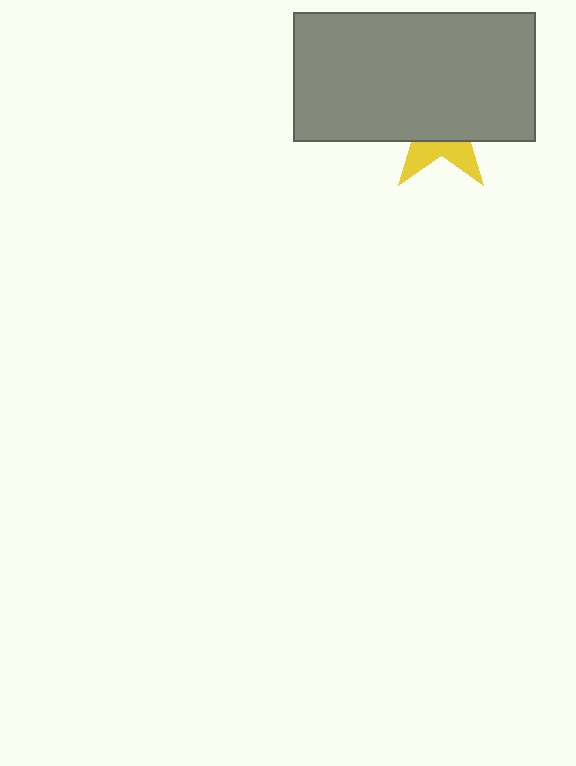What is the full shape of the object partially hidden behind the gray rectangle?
The partially hidden object is a yellow star.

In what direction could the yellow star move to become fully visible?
The yellow star could move down. That would shift it out from behind the gray rectangle entirely.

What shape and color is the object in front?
The object in front is a gray rectangle.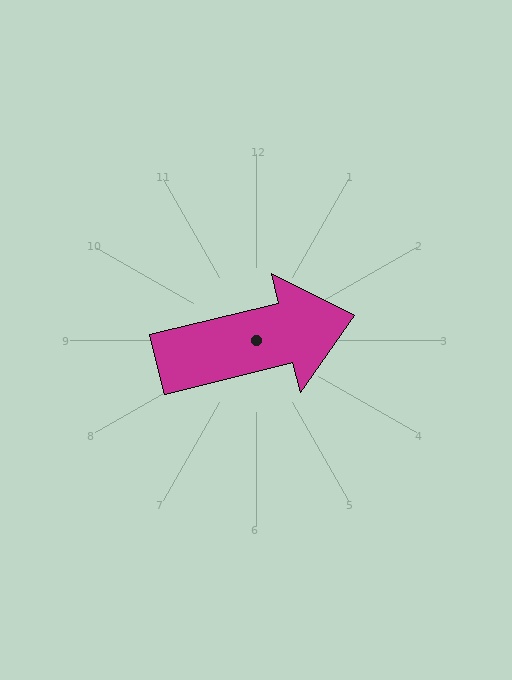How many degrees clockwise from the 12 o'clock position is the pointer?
Approximately 76 degrees.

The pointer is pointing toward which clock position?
Roughly 3 o'clock.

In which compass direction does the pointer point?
East.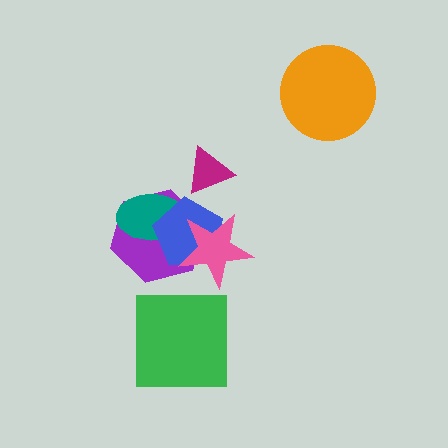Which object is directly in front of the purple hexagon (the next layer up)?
The teal ellipse is directly in front of the purple hexagon.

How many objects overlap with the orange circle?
0 objects overlap with the orange circle.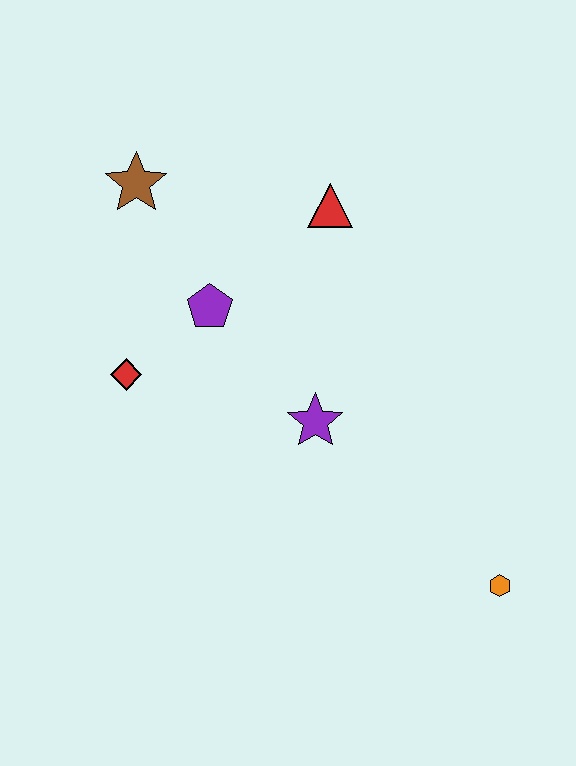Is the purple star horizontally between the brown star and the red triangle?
Yes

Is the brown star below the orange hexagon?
No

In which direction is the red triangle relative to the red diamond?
The red triangle is to the right of the red diamond.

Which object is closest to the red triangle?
The purple pentagon is closest to the red triangle.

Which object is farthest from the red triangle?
The orange hexagon is farthest from the red triangle.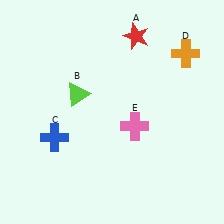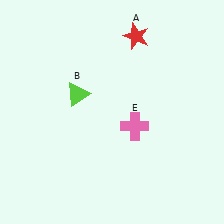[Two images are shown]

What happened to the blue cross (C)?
The blue cross (C) was removed in Image 2. It was in the bottom-left area of Image 1.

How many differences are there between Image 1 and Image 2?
There are 2 differences between the two images.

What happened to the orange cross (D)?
The orange cross (D) was removed in Image 2. It was in the top-right area of Image 1.